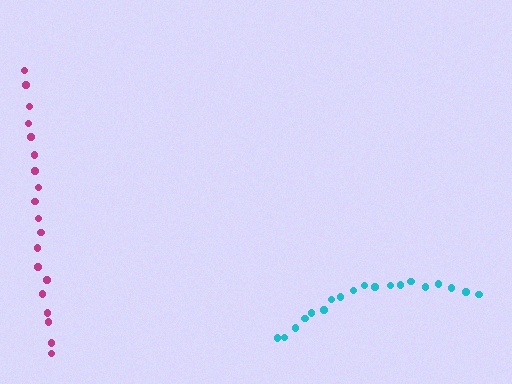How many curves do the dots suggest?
There are 2 distinct paths.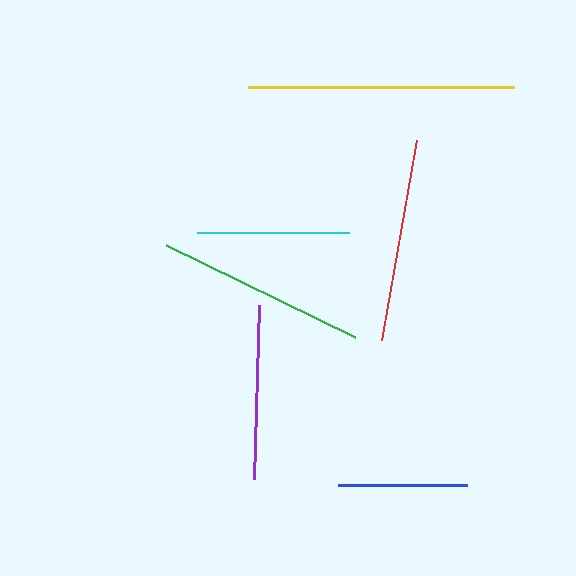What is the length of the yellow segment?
The yellow segment is approximately 265 pixels long.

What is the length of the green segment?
The green segment is approximately 210 pixels long.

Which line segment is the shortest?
The blue line is the shortest at approximately 129 pixels.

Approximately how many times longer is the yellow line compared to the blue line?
The yellow line is approximately 2.1 times the length of the blue line.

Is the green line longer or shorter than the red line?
The green line is longer than the red line.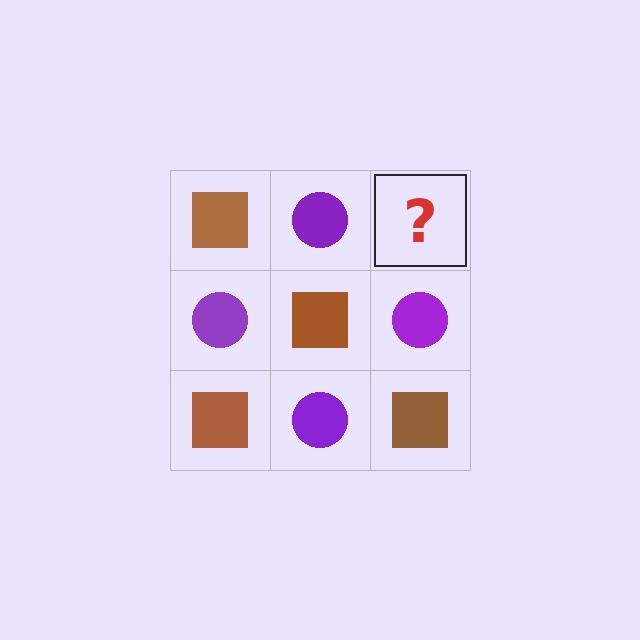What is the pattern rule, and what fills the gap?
The rule is that it alternates brown square and purple circle in a checkerboard pattern. The gap should be filled with a brown square.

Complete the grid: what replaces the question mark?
The question mark should be replaced with a brown square.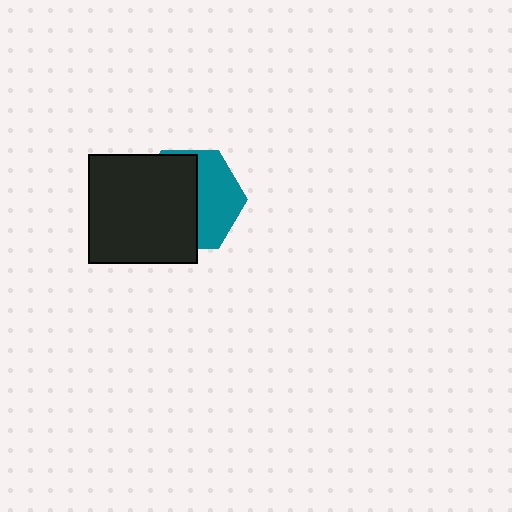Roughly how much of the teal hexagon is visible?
A small part of it is visible (roughly 43%).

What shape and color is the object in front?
The object in front is a black square.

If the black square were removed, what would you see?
You would see the complete teal hexagon.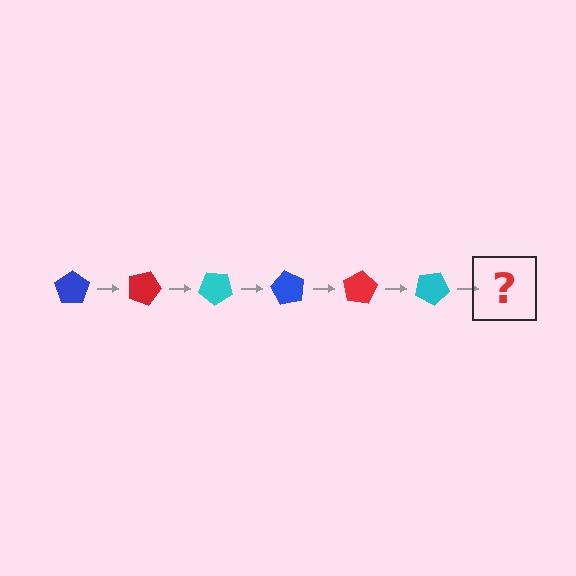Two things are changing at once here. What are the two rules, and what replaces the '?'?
The two rules are that it rotates 20 degrees each step and the color cycles through blue, red, and cyan. The '?' should be a blue pentagon, rotated 120 degrees from the start.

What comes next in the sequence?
The next element should be a blue pentagon, rotated 120 degrees from the start.